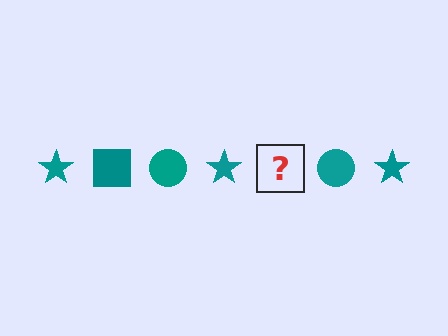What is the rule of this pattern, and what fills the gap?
The rule is that the pattern cycles through star, square, circle shapes in teal. The gap should be filled with a teal square.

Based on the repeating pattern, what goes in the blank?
The blank should be a teal square.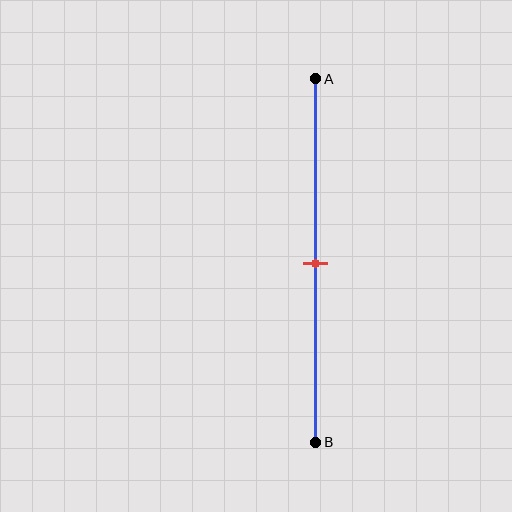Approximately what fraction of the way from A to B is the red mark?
The red mark is approximately 50% of the way from A to B.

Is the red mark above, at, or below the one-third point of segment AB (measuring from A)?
The red mark is below the one-third point of segment AB.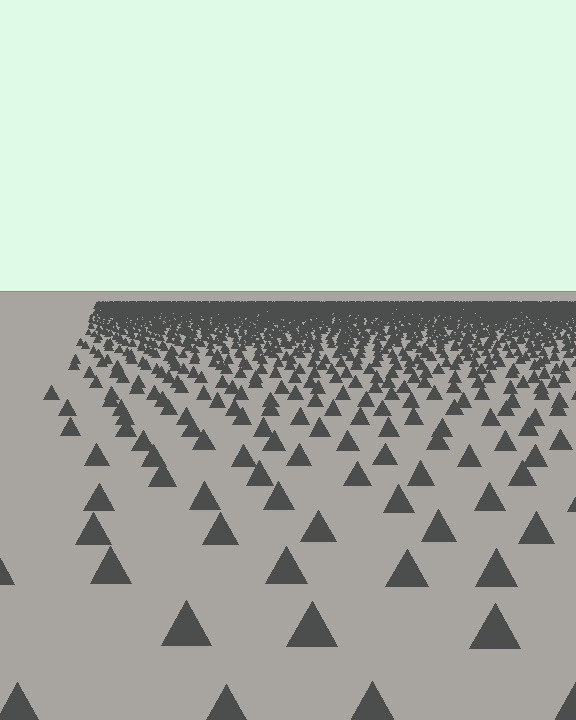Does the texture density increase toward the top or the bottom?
Density increases toward the top.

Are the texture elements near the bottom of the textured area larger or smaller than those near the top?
Larger. Near the bottom, elements are closer to the viewer and appear at a bigger on-screen size.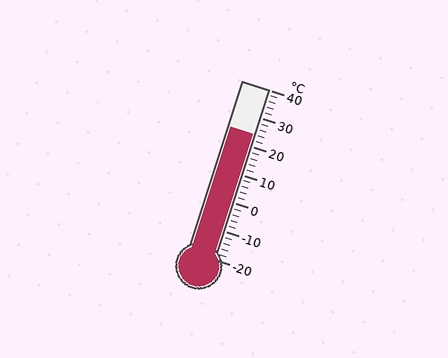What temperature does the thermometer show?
The thermometer shows approximately 24°C.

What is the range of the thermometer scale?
The thermometer scale ranges from -20°C to 40°C.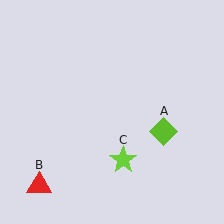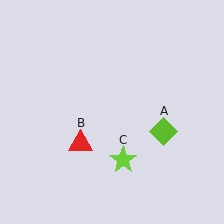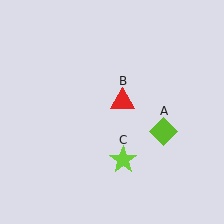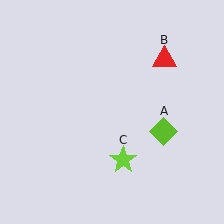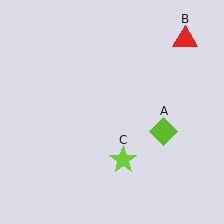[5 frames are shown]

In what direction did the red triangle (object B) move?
The red triangle (object B) moved up and to the right.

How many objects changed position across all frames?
1 object changed position: red triangle (object B).